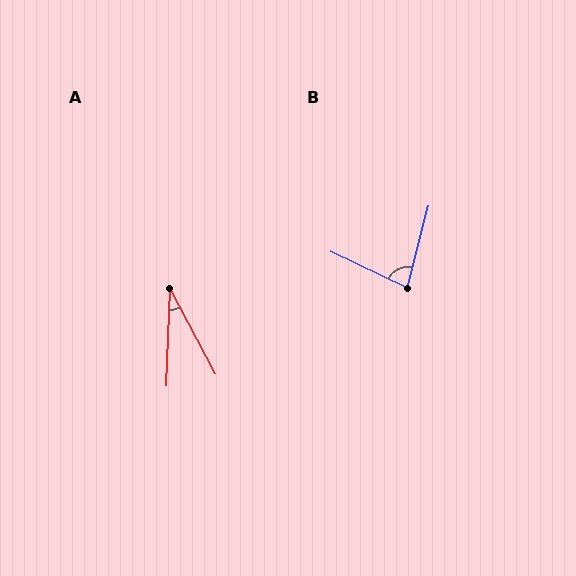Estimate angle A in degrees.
Approximately 30 degrees.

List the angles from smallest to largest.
A (30°), B (79°).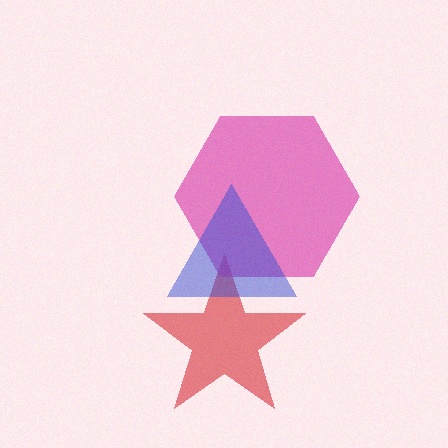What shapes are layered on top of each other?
The layered shapes are: a red star, a magenta hexagon, a blue triangle.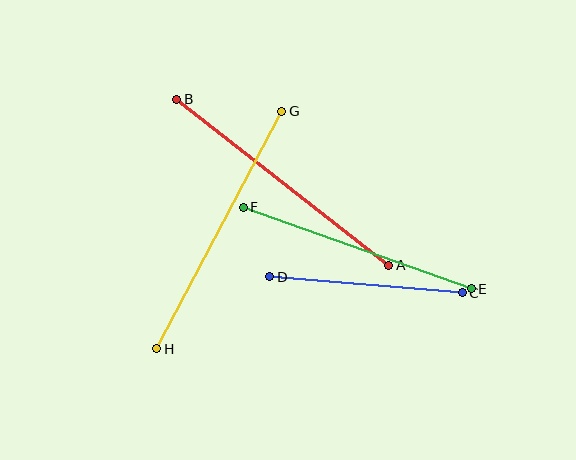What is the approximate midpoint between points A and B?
The midpoint is at approximately (283, 182) pixels.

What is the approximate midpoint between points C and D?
The midpoint is at approximately (366, 285) pixels.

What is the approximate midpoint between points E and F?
The midpoint is at approximately (357, 248) pixels.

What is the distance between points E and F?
The distance is approximately 242 pixels.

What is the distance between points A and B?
The distance is approximately 270 pixels.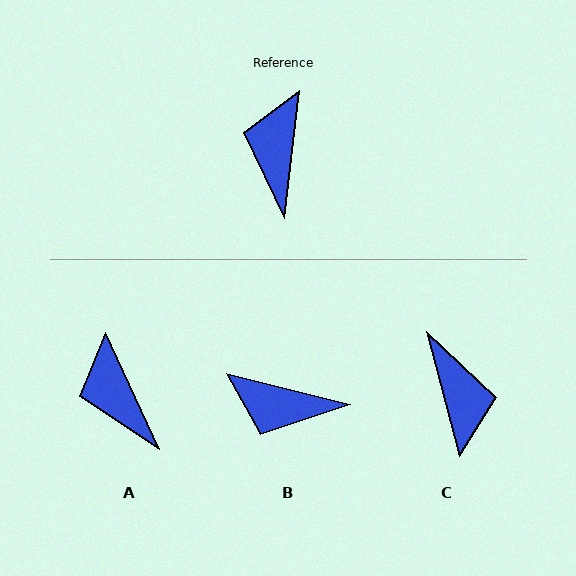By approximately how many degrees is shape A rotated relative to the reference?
Approximately 32 degrees counter-clockwise.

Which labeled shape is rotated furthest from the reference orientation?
C, about 158 degrees away.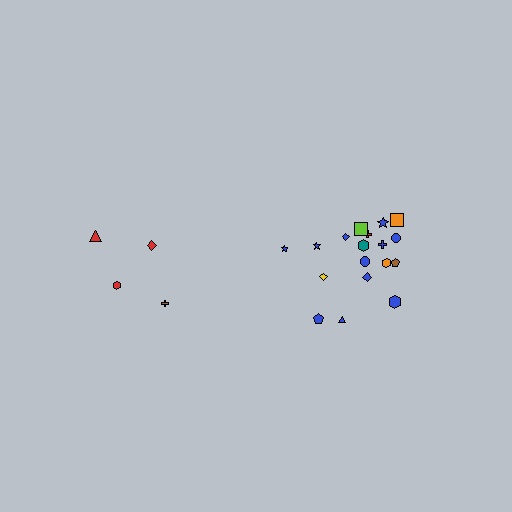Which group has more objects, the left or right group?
The right group.